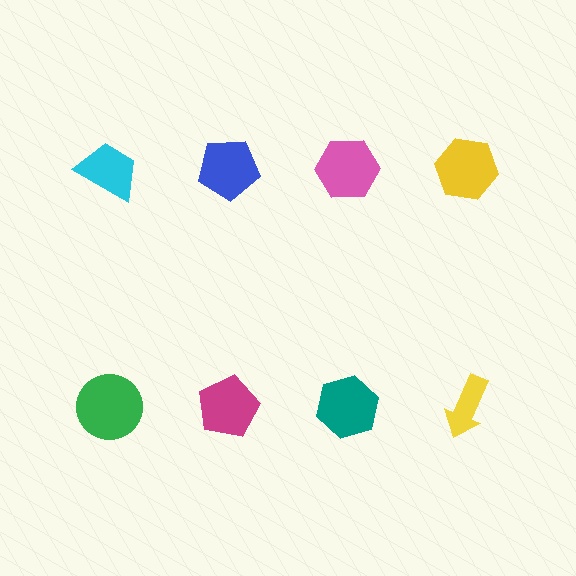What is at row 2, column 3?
A teal hexagon.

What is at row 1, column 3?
A pink hexagon.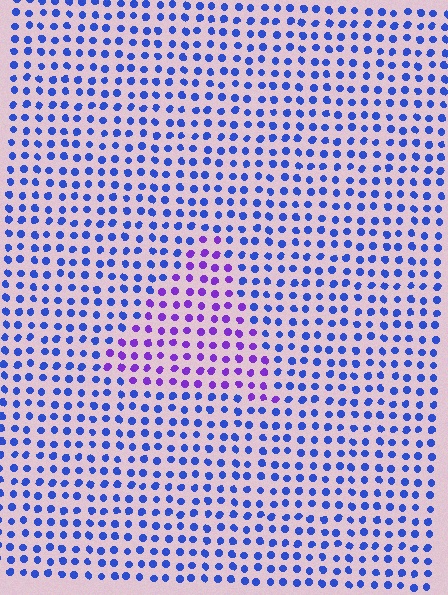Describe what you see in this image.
The image is filled with small blue elements in a uniform arrangement. A triangle-shaped region is visible where the elements are tinted to a slightly different hue, forming a subtle color boundary.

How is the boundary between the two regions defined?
The boundary is defined purely by a slight shift in hue (about 44 degrees). Spacing, size, and orientation are identical on both sides.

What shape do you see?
I see a triangle.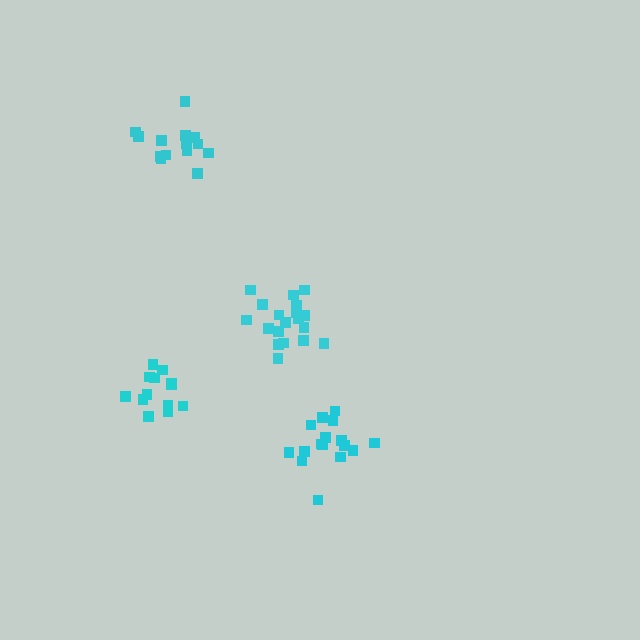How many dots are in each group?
Group 1: 19 dots, Group 2: 16 dots, Group 3: 14 dots, Group 4: 14 dots (63 total).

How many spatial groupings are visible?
There are 4 spatial groupings.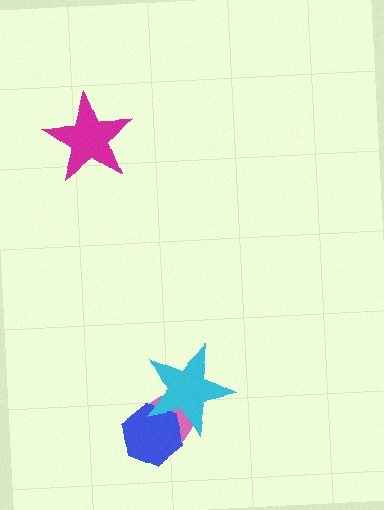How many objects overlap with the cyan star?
2 objects overlap with the cyan star.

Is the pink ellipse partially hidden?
Yes, it is partially covered by another shape.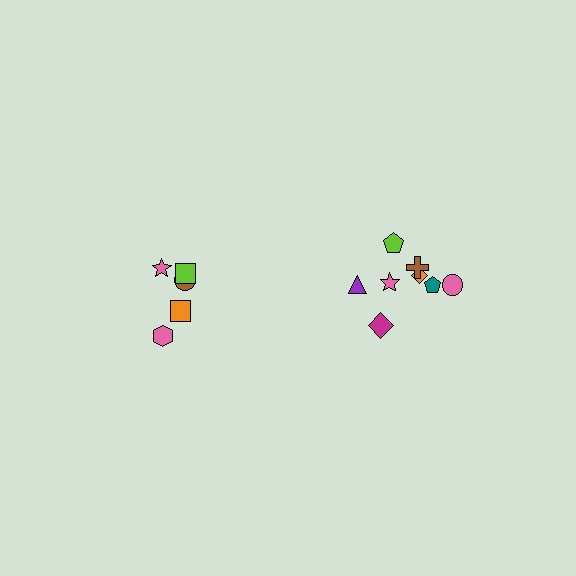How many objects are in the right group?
There are 8 objects.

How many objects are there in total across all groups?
There are 13 objects.